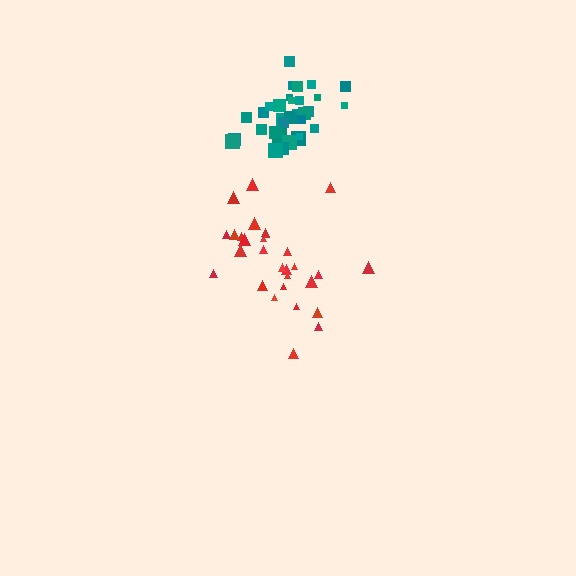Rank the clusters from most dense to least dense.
teal, red.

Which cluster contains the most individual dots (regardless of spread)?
Teal (33).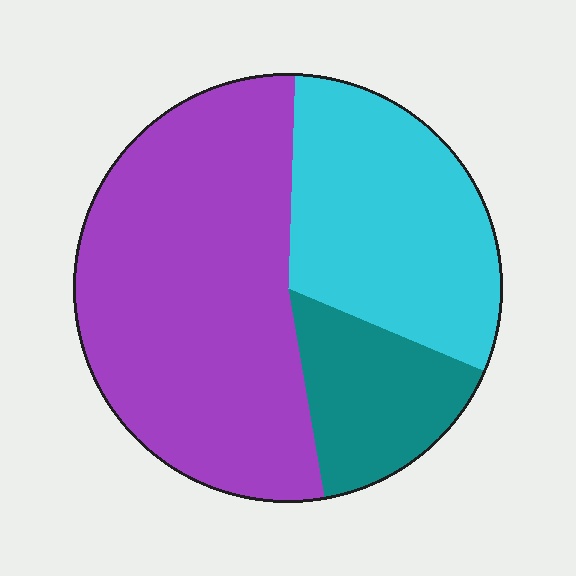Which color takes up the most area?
Purple, at roughly 55%.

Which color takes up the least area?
Teal, at roughly 15%.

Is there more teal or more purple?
Purple.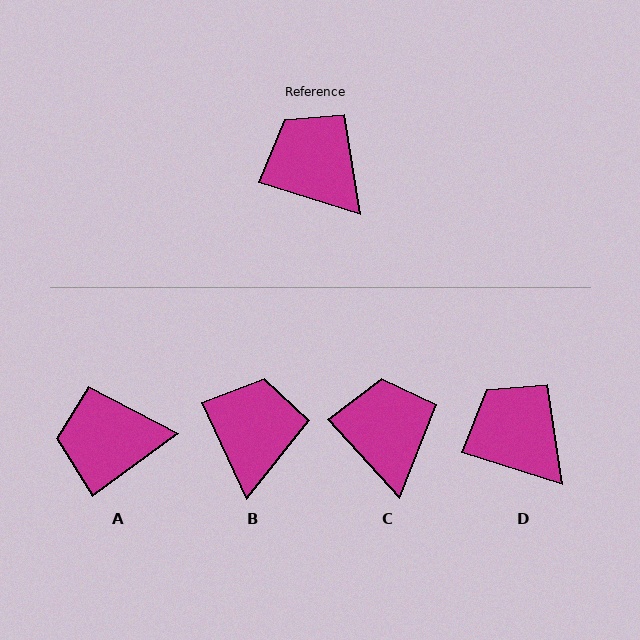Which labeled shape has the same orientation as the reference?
D.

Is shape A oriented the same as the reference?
No, it is off by about 54 degrees.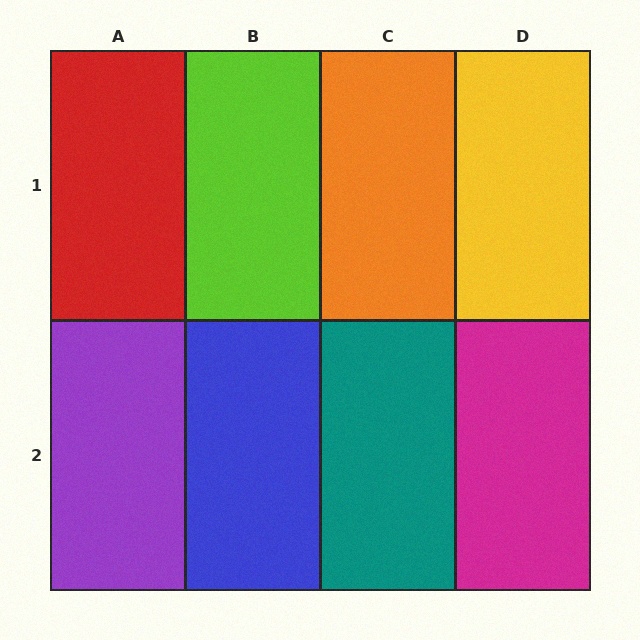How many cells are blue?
1 cell is blue.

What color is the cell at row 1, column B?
Lime.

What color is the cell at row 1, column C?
Orange.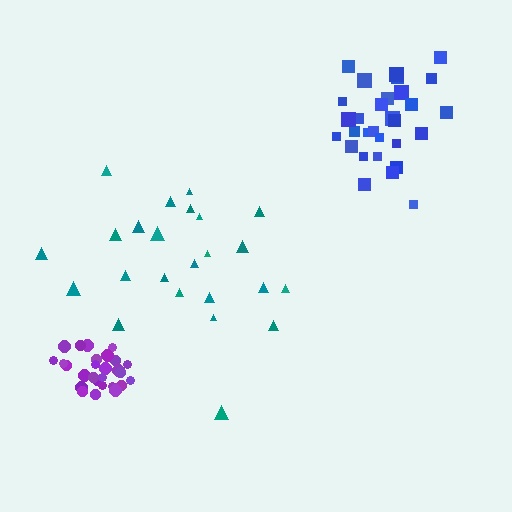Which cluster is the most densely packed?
Purple.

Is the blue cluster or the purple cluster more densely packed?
Purple.